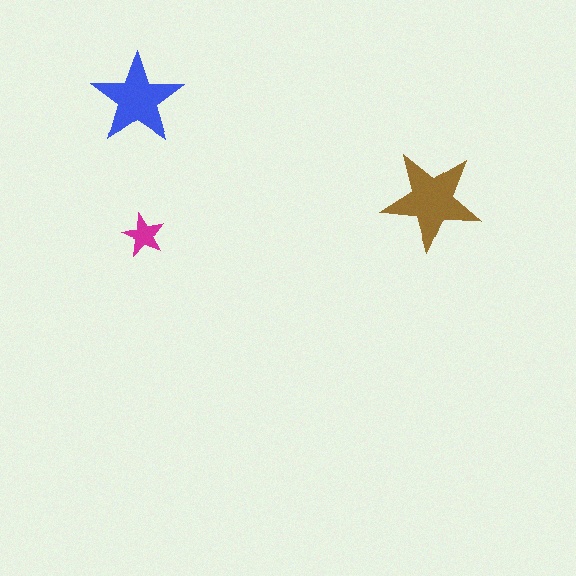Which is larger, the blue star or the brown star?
The brown one.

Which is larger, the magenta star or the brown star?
The brown one.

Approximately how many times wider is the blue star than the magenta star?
About 2 times wider.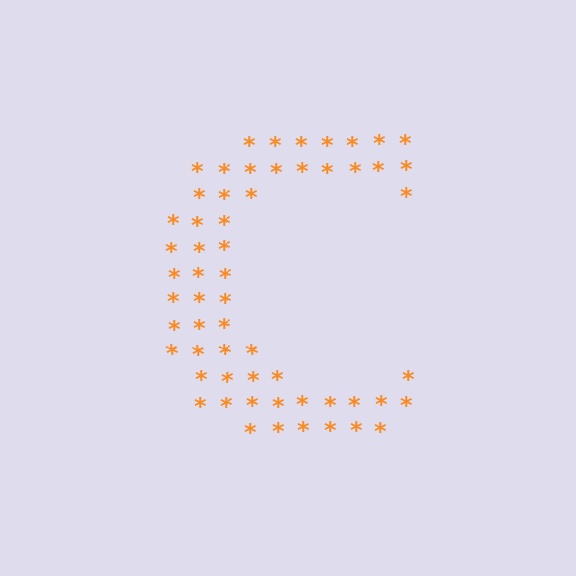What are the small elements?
The small elements are asterisks.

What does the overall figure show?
The overall figure shows the letter C.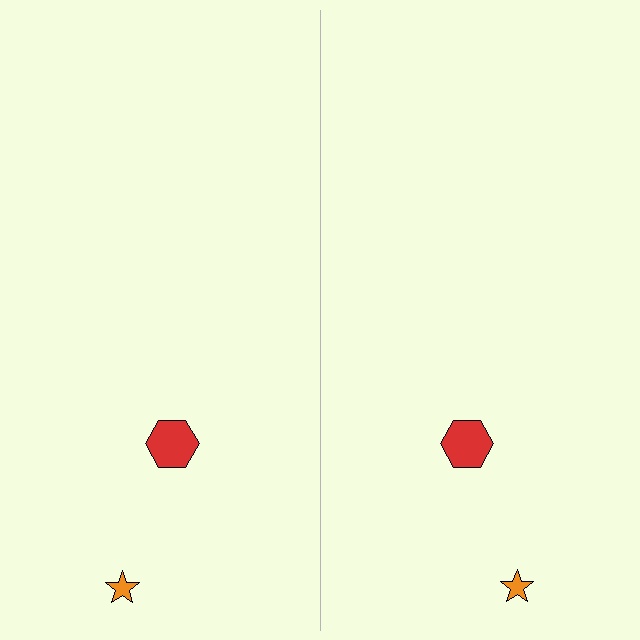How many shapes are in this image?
There are 4 shapes in this image.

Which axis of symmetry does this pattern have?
The pattern has a vertical axis of symmetry running through the center of the image.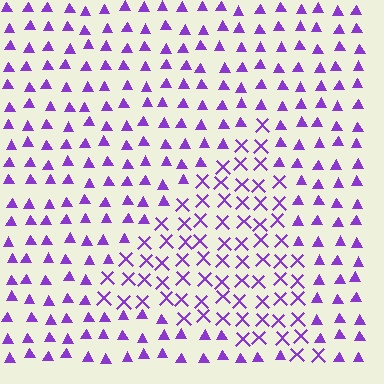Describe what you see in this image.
The image is filled with small purple elements arranged in a uniform grid. A triangle-shaped region contains X marks, while the surrounding area contains triangles. The boundary is defined purely by the change in element shape.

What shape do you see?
I see a triangle.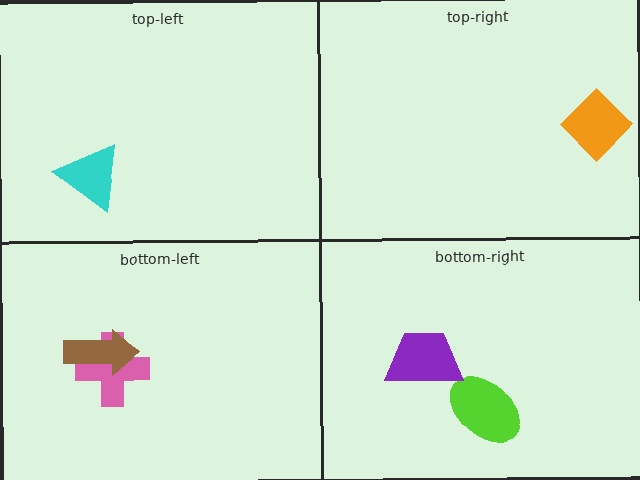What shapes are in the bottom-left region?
The pink cross, the brown arrow.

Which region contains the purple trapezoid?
The bottom-right region.